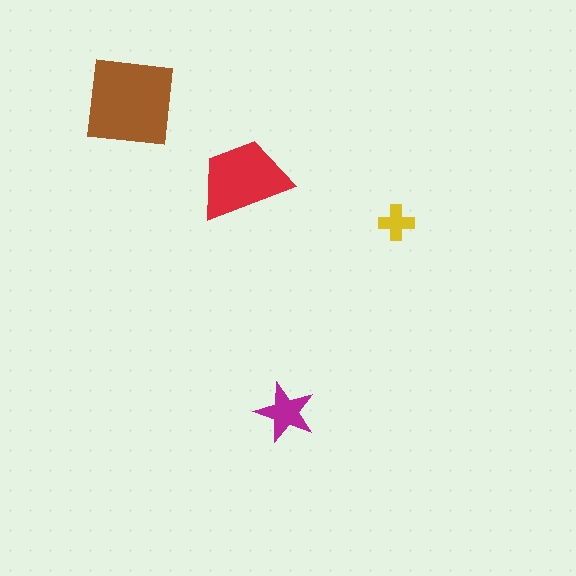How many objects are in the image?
There are 4 objects in the image.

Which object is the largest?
The brown square.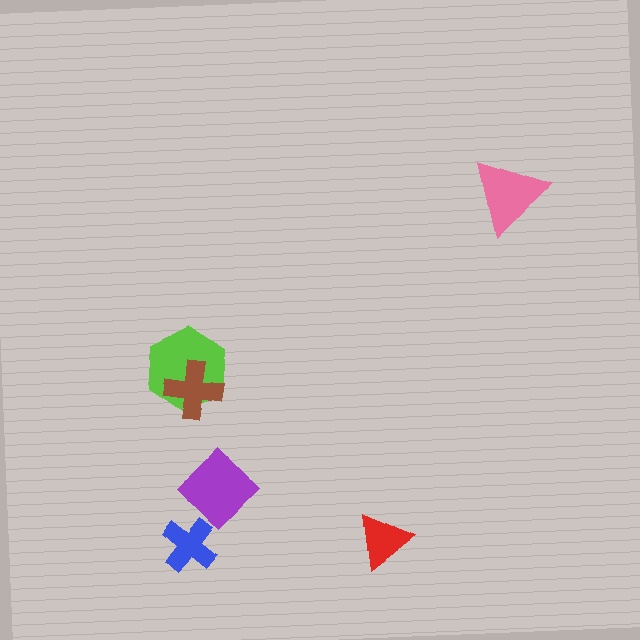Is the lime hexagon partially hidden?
Yes, it is partially covered by another shape.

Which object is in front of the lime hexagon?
The brown cross is in front of the lime hexagon.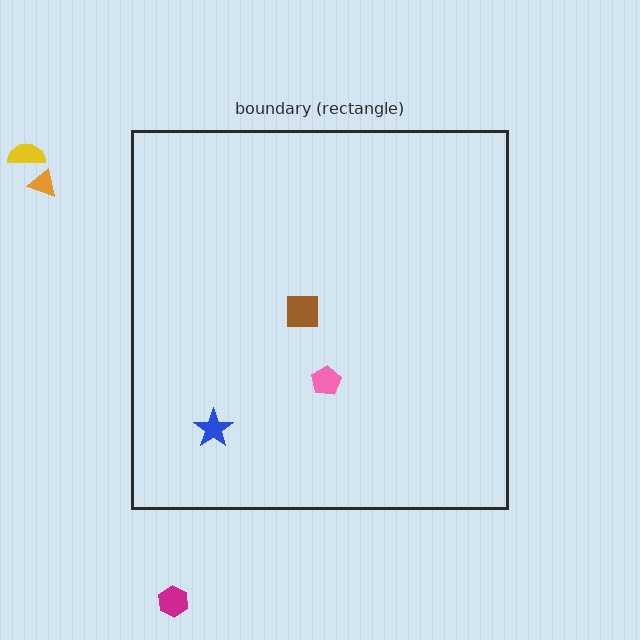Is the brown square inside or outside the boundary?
Inside.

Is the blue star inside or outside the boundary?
Inside.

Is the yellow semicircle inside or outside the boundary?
Outside.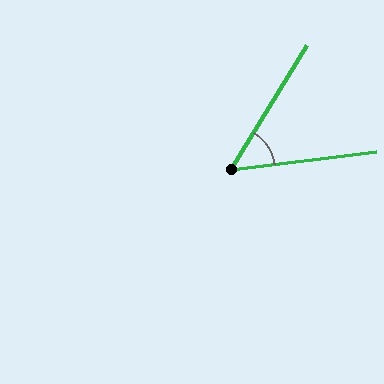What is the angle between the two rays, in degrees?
Approximately 51 degrees.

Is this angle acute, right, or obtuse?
It is acute.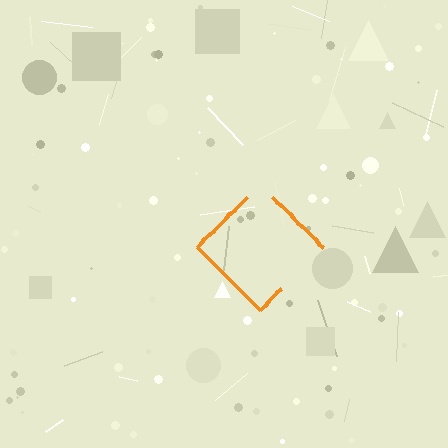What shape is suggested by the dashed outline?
The dashed outline suggests a diamond.